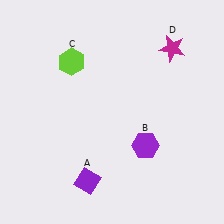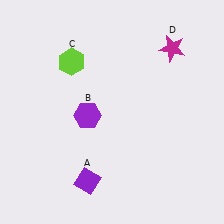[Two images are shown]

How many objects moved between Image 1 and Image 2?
1 object moved between the two images.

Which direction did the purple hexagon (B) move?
The purple hexagon (B) moved left.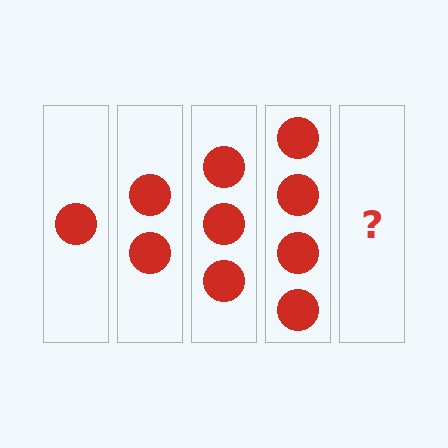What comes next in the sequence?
The next element should be 5 circles.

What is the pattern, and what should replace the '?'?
The pattern is that each step adds one more circle. The '?' should be 5 circles.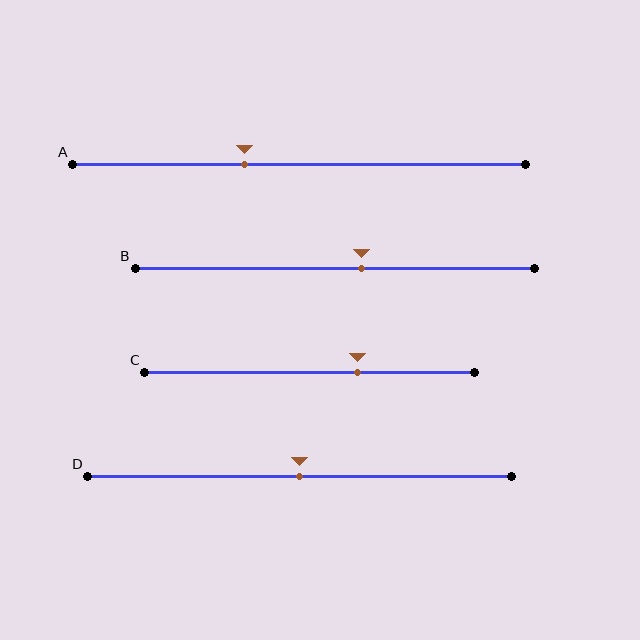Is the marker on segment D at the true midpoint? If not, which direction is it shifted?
Yes, the marker on segment D is at the true midpoint.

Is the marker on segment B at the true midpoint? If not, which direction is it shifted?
No, the marker on segment B is shifted to the right by about 7% of the segment length.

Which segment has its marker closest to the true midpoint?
Segment D has its marker closest to the true midpoint.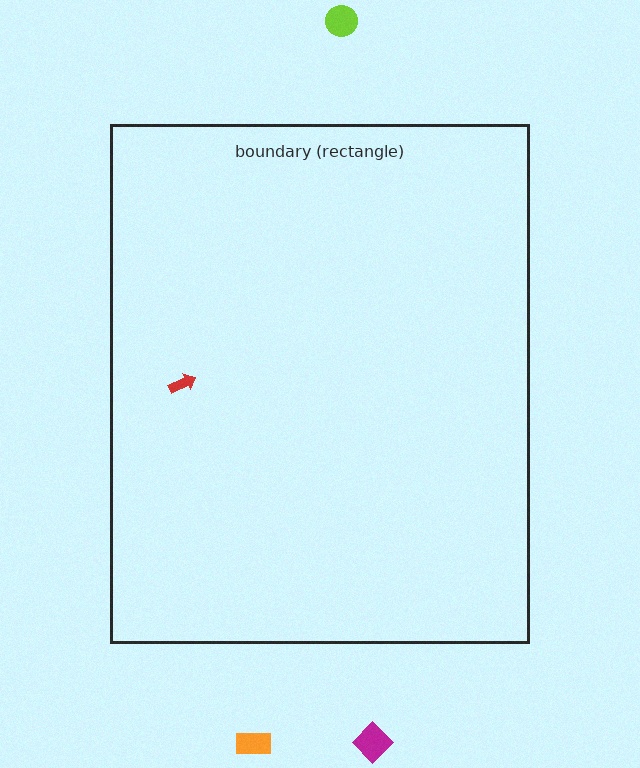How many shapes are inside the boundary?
1 inside, 3 outside.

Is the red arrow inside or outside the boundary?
Inside.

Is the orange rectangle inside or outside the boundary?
Outside.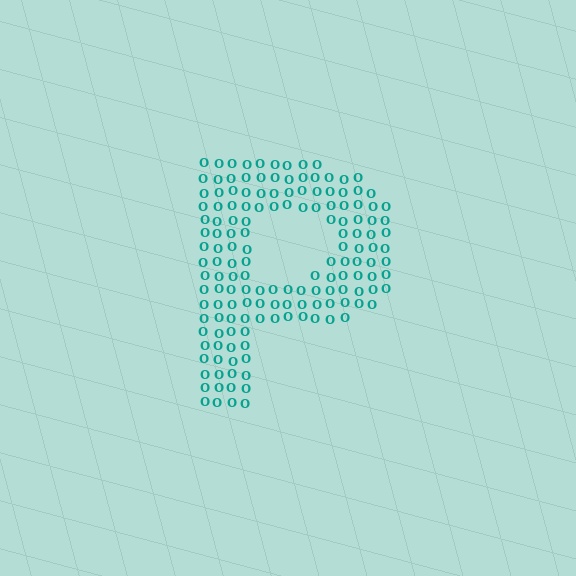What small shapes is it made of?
It is made of small letter O's.